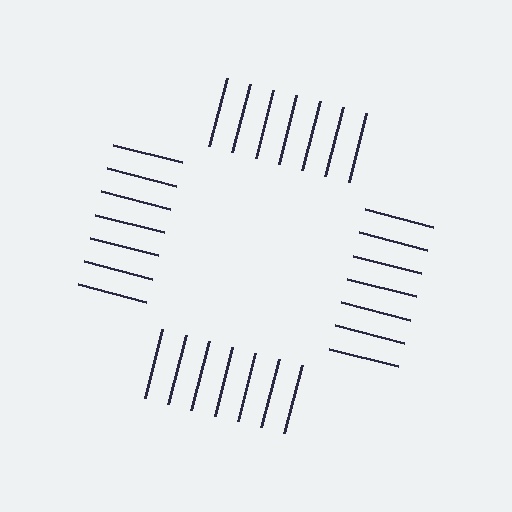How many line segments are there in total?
28 — 7 along each of the 4 edges.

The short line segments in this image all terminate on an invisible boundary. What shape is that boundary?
An illusory square — the line segments terminate on its edges but no continuous stroke is drawn.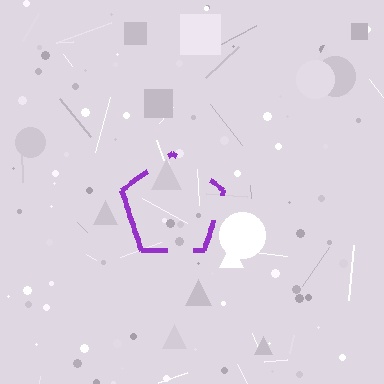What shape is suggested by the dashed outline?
The dashed outline suggests a pentagon.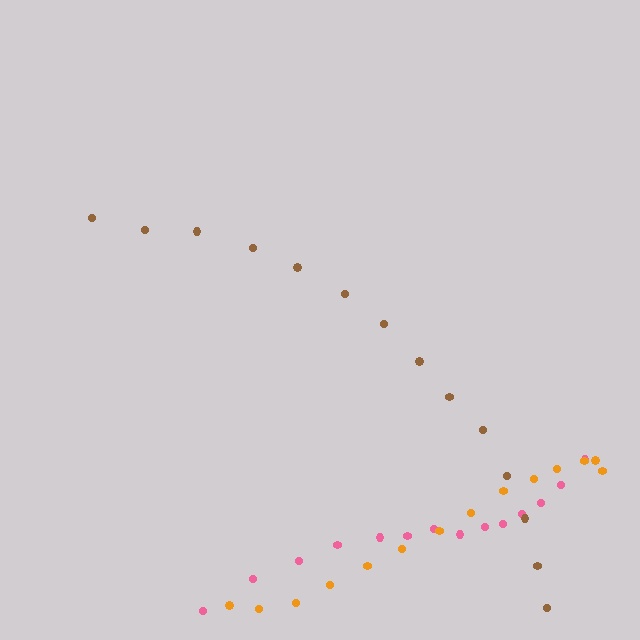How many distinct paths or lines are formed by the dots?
There are 3 distinct paths.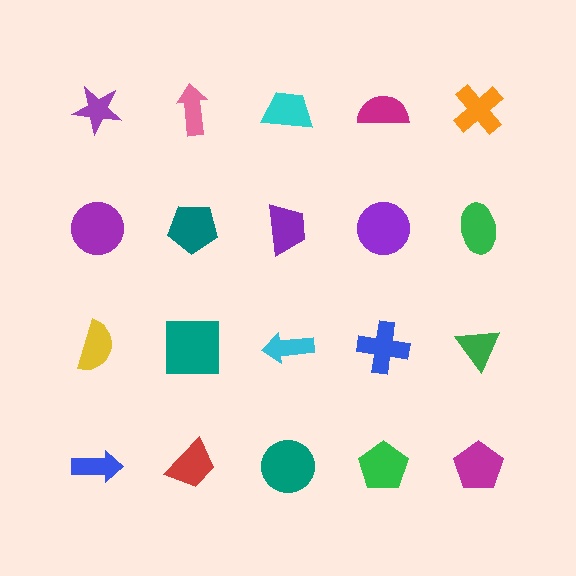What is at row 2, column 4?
A purple circle.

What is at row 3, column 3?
A cyan arrow.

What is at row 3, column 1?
A yellow semicircle.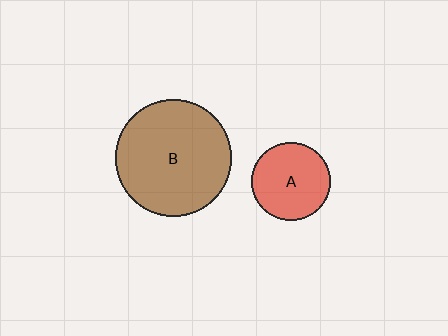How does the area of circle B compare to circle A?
Approximately 2.2 times.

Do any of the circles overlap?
No, none of the circles overlap.